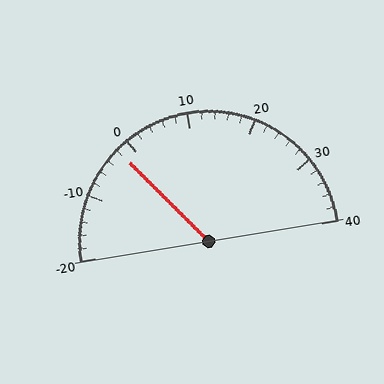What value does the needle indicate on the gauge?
The needle indicates approximately -2.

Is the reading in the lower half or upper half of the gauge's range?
The reading is in the lower half of the range (-20 to 40).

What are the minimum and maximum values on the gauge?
The gauge ranges from -20 to 40.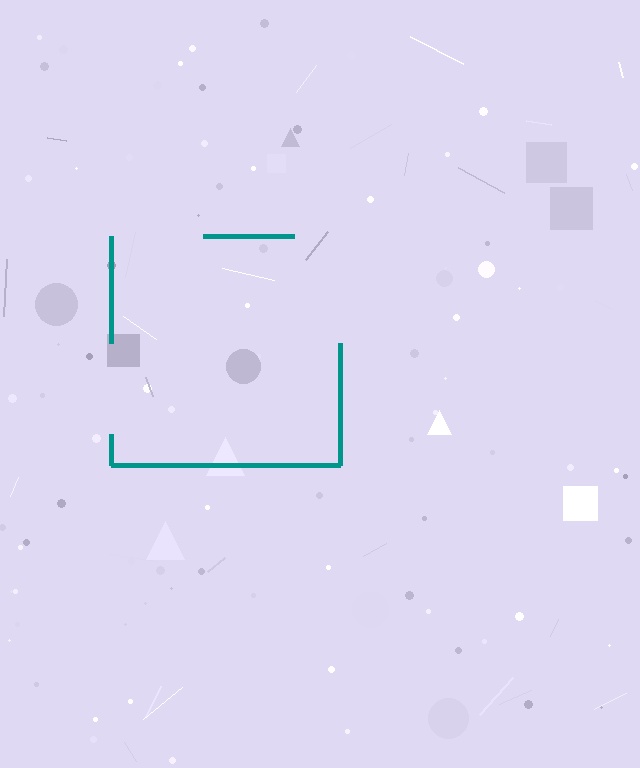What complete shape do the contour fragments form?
The contour fragments form a square.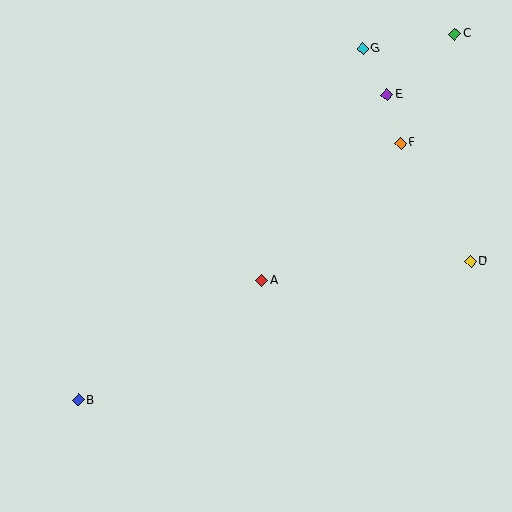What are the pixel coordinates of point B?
Point B is at (78, 400).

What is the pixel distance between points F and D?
The distance between F and D is 138 pixels.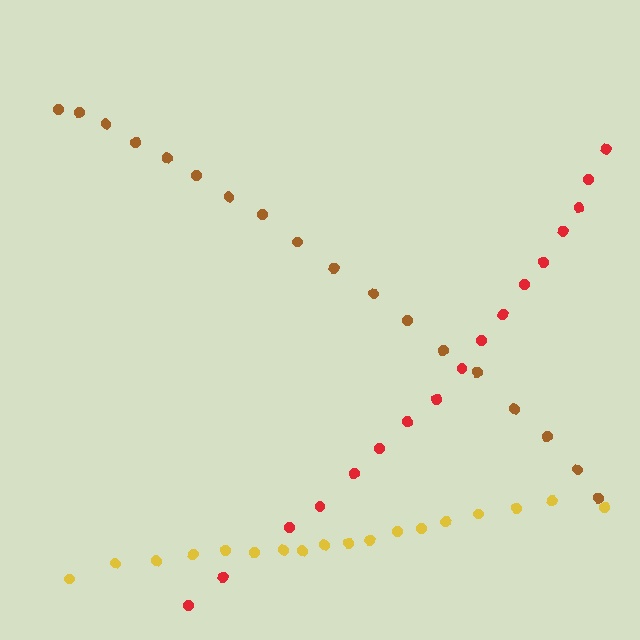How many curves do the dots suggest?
There are 3 distinct paths.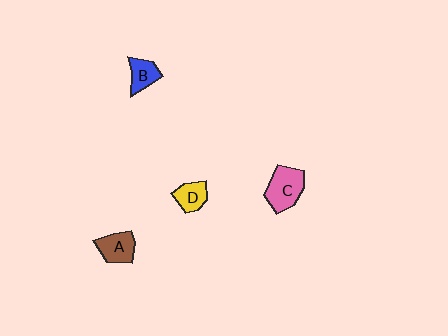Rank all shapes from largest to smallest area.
From largest to smallest: C (pink), A (brown), B (blue), D (yellow).